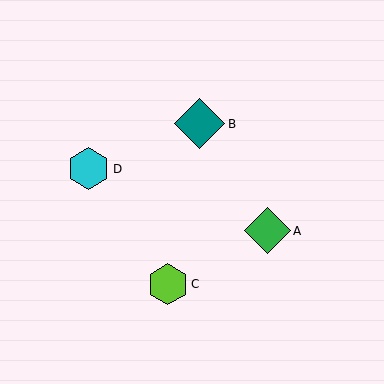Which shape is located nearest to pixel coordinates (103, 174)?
The cyan hexagon (labeled D) at (89, 169) is nearest to that location.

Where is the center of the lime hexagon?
The center of the lime hexagon is at (168, 284).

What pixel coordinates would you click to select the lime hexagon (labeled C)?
Click at (168, 284) to select the lime hexagon C.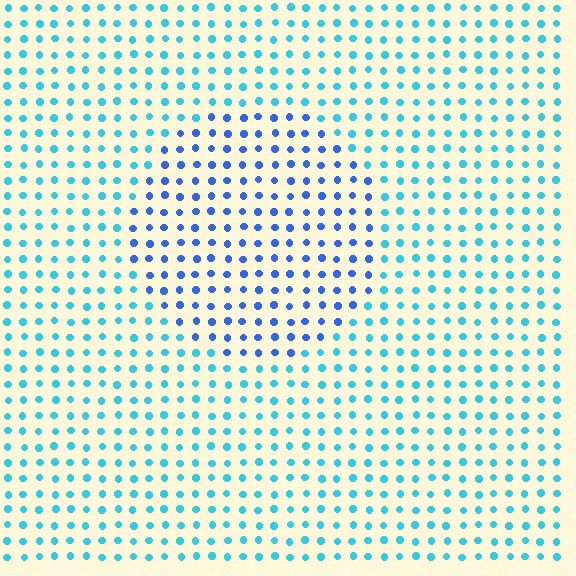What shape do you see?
I see a circle.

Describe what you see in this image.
The image is filled with small cyan elements in a uniform arrangement. A circle-shaped region is visible where the elements are tinted to a slightly different hue, forming a subtle color boundary.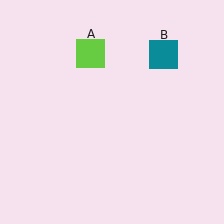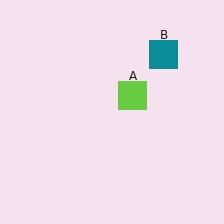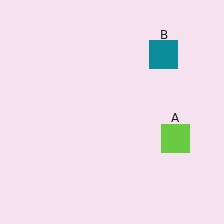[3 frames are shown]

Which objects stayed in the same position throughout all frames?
Teal square (object B) remained stationary.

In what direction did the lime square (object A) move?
The lime square (object A) moved down and to the right.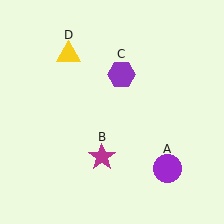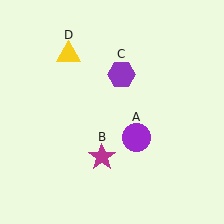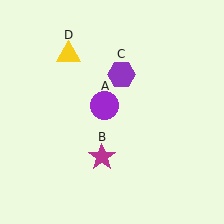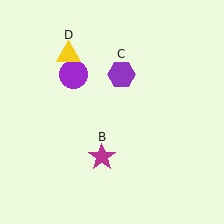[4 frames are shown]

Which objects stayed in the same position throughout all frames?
Magenta star (object B) and purple hexagon (object C) and yellow triangle (object D) remained stationary.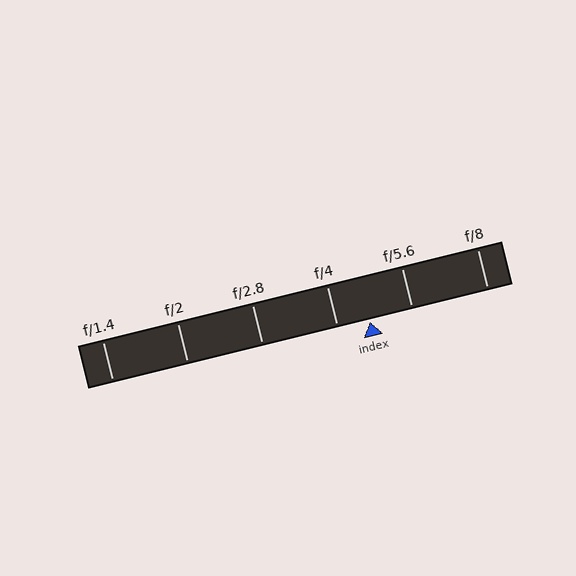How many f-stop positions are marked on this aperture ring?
There are 6 f-stop positions marked.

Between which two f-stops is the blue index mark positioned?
The index mark is between f/4 and f/5.6.